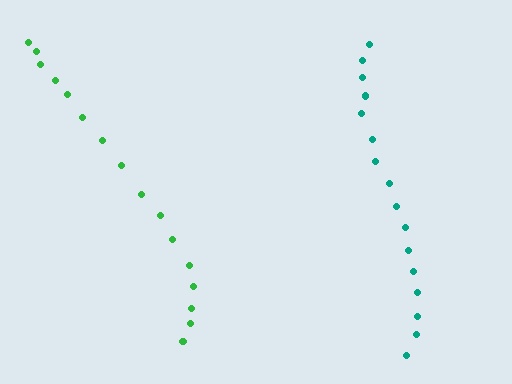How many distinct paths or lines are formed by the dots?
There are 2 distinct paths.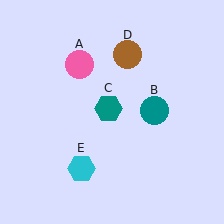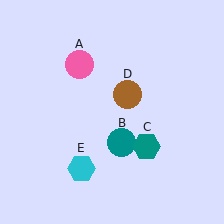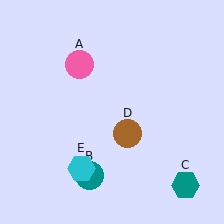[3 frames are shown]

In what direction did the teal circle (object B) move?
The teal circle (object B) moved down and to the left.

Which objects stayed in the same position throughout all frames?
Pink circle (object A) and cyan hexagon (object E) remained stationary.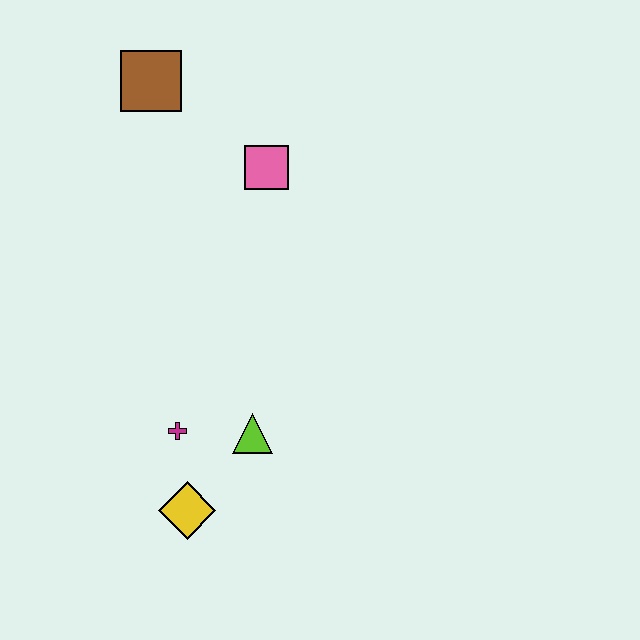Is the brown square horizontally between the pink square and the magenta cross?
No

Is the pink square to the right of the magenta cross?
Yes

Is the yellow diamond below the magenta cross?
Yes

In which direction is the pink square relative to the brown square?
The pink square is to the right of the brown square.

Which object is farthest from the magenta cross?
The brown square is farthest from the magenta cross.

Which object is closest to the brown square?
The pink square is closest to the brown square.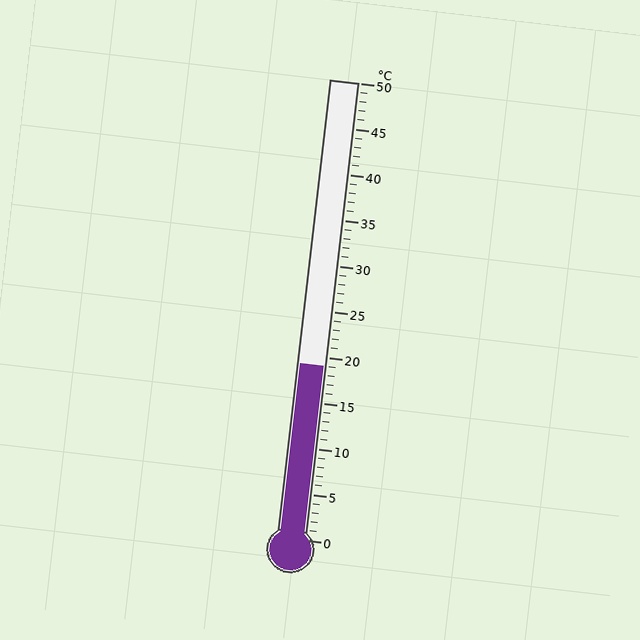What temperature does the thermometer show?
The thermometer shows approximately 19°C.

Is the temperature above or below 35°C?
The temperature is below 35°C.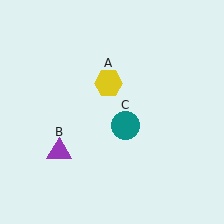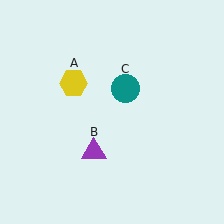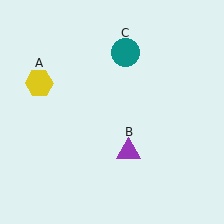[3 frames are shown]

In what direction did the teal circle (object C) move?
The teal circle (object C) moved up.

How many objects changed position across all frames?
3 objects changed position: yellow hexagon (object A), purple triangle (object B), teal circle (object C).